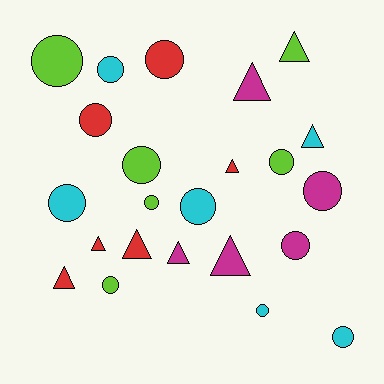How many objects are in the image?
There are 23 objects.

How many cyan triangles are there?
There is 1 cyan triangle.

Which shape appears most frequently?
Circle, with 14 objects.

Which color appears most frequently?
Cyan, with 6 objects.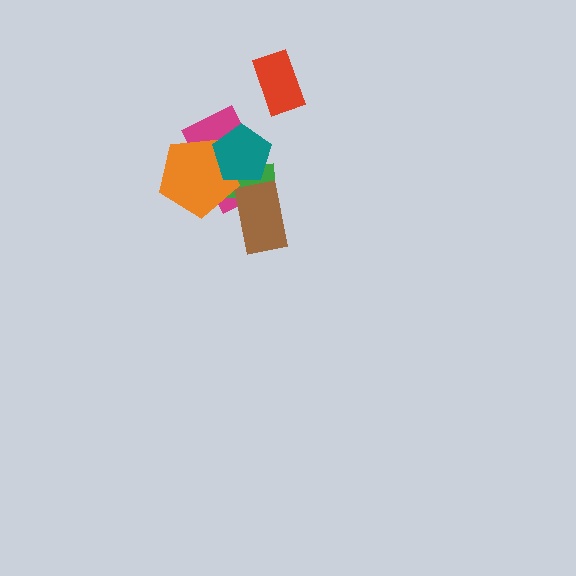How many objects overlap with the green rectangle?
4 objects overlap with the green rectangle.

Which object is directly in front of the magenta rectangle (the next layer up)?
The green rectangle is directly in front of the magenta rectangle.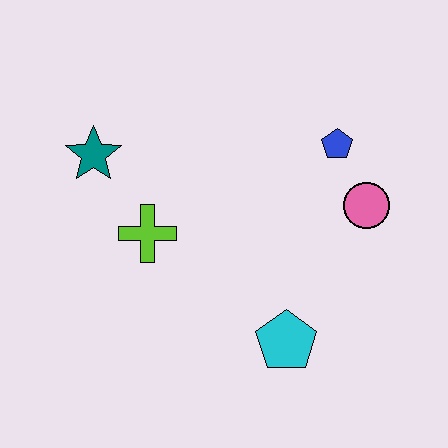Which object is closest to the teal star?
The lime cross is closest to the teal star.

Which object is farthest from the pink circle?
The teal star is farthest from the pink circle.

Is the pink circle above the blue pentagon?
No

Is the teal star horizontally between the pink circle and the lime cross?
No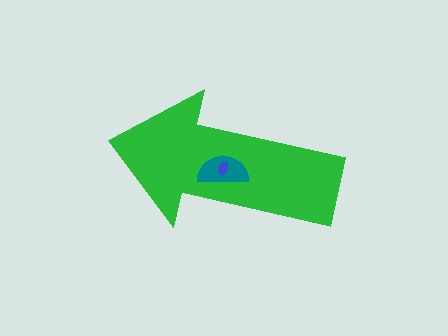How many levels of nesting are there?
3.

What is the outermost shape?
The green arrow.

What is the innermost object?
The blue ellipse.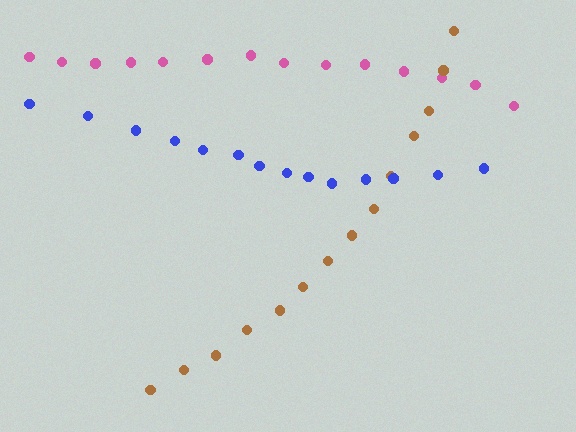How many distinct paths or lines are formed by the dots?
There are 3 distinct paths.